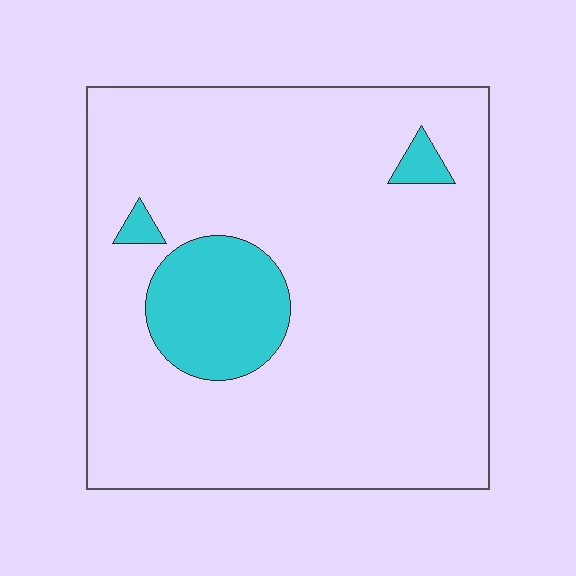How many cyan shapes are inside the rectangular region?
3.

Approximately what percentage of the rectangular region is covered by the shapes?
Approximately 10%.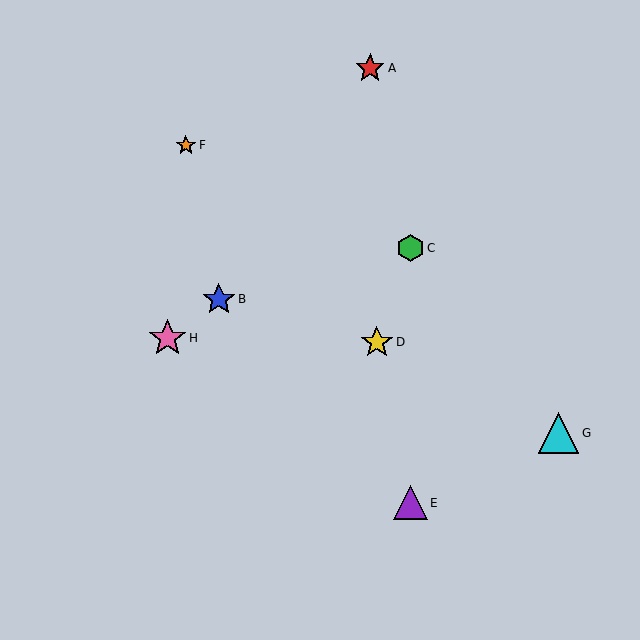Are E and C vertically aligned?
Yes, both are at x≈411.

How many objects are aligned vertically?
2 objects (C, E) are aligned vertically.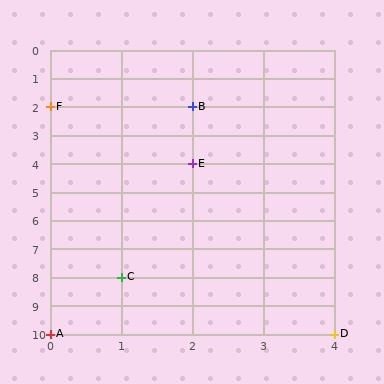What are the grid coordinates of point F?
Point F is at grid coordinates (0, 2).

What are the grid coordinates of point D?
Point D is at grid coordinates (4, 10).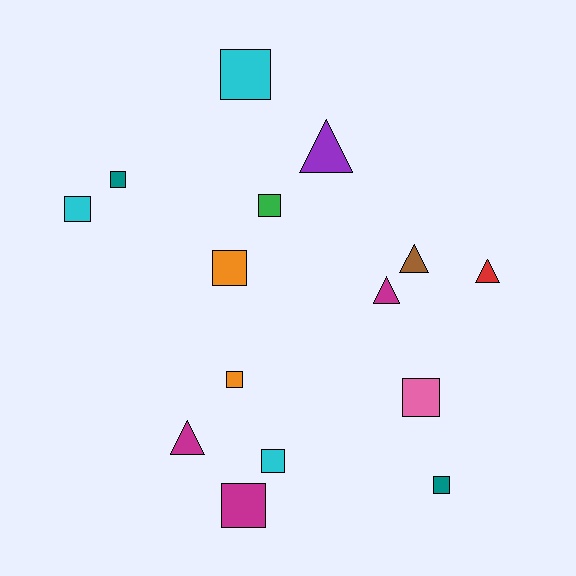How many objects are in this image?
There are 15 objects.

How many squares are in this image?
There are 10 squares.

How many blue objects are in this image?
There are no blue objects.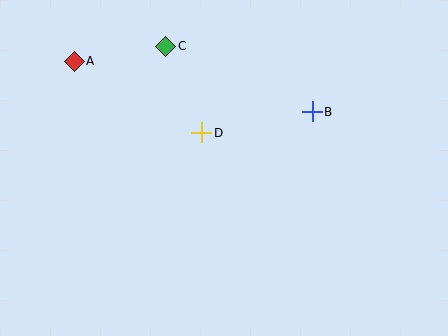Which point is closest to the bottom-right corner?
Point B is closest to the bottom-right corner.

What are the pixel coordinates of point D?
Point D is at (202, 133).